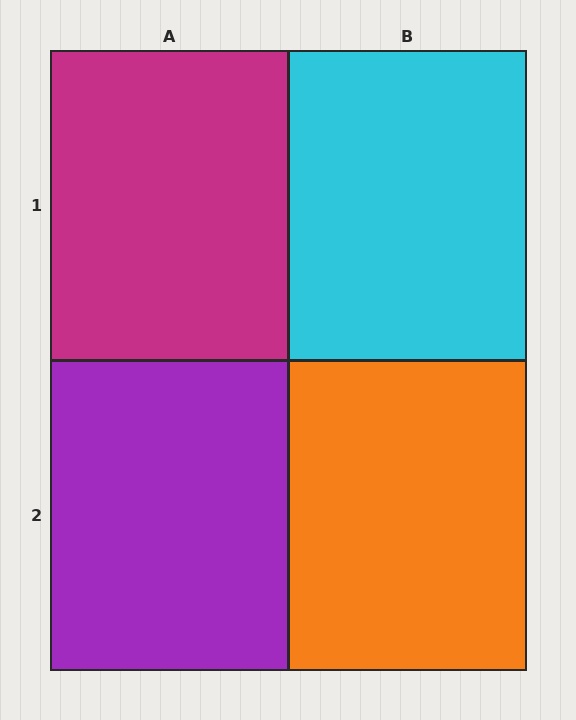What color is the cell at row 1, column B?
Cyan.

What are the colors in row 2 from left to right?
Purple, orange.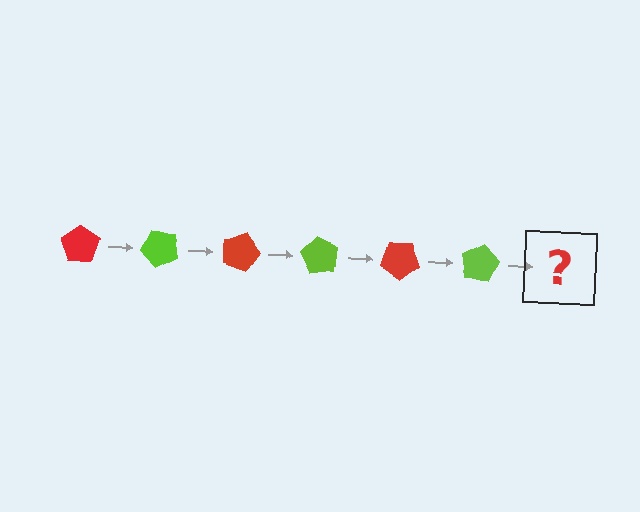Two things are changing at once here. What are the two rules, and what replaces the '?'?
The two rules are that it rotates 45 degrees each step and the color cycles through red and lime. The '?' should be a red pentagon, rotated 270 degrees from the start.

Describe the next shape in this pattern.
It should be a red pentagon, rotated 270 degrees from the start.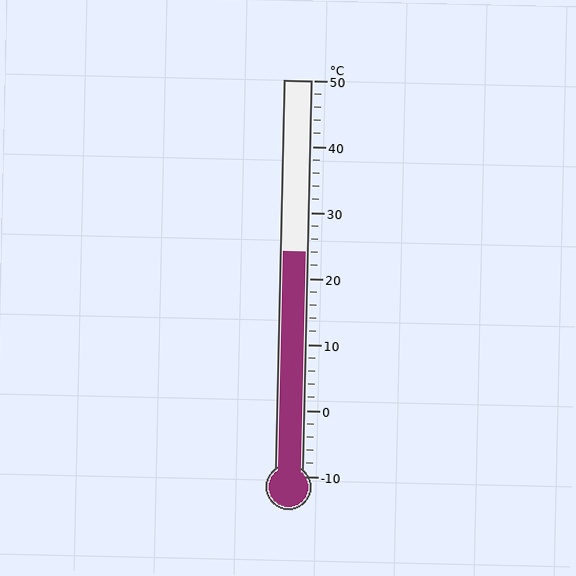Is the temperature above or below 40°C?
The temperature is below 40°C.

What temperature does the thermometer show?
The thermometer shows approximately 24°C.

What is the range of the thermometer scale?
The thermometer scale ranges from -10°C to 50°C.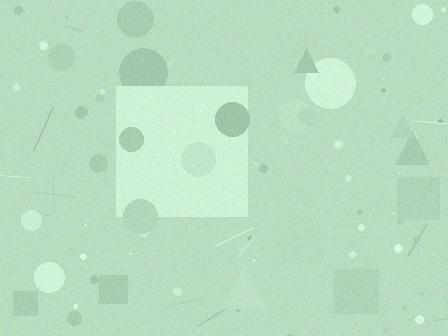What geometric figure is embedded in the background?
A square is embedded in the background.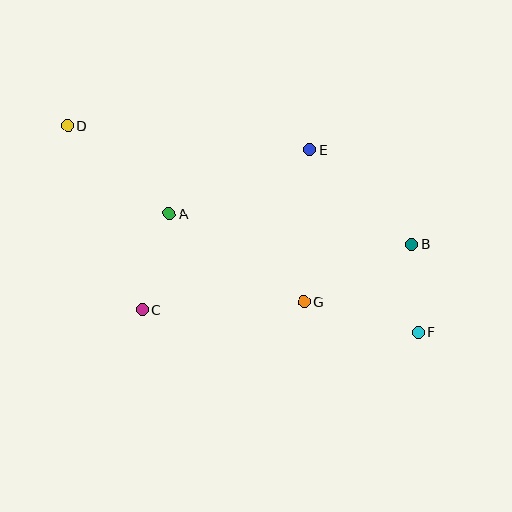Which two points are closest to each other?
Points B and F are closest to each other.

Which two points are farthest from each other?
Points D and F are farthest from each other.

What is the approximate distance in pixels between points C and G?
The distance between C and G is approximately 162 pixels.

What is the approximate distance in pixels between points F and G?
The distance between F and G is approximately 119 pixels.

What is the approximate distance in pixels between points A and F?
The distance between A and F is approximately 276 pixels.